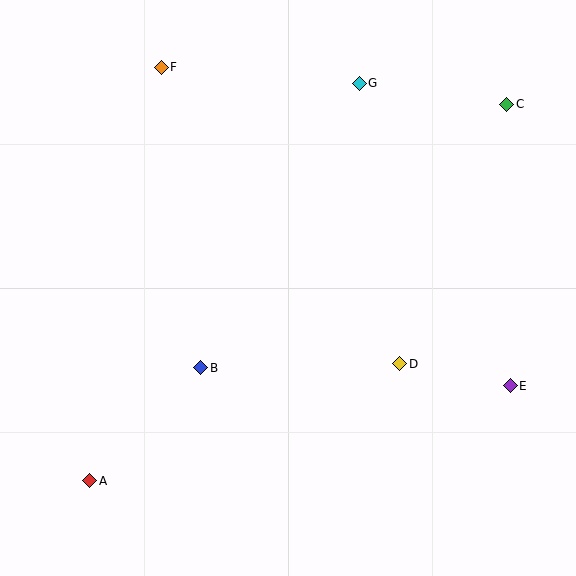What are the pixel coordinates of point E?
Point E is at (510, 386).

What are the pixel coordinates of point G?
Point G is at (359, 83).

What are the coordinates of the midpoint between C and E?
The midpoint between C and E is at (509, 245).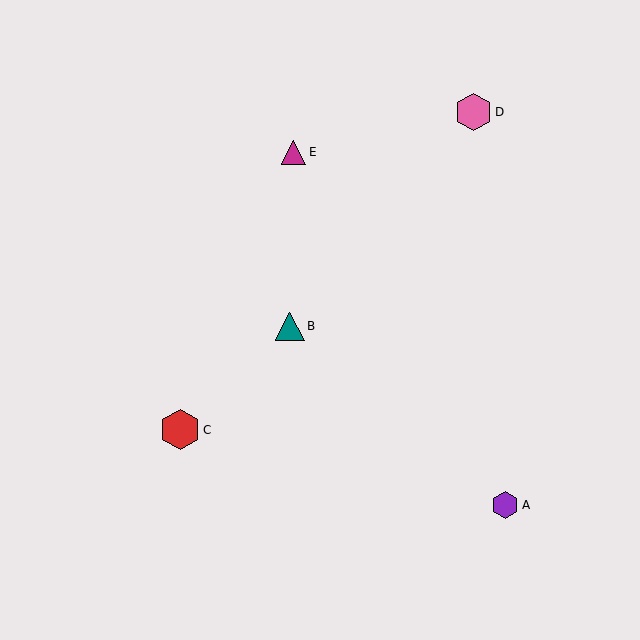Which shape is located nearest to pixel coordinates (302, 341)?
The teal triangle (labeled B) at (290, 326) is nearest to that location.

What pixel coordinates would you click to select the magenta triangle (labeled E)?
Click at (294, 152) to select the magenta triangle E.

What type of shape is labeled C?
Shape C is a red hexagon.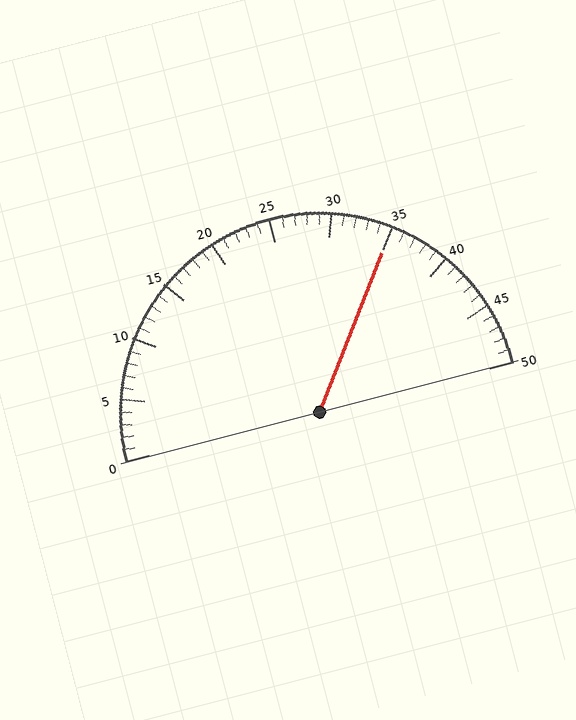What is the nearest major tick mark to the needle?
The nearest major tick mark is 35.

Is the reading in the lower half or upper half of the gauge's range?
The reading is in the upper half of the range (0 to 50).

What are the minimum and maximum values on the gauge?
The gauge ranges from 0 to 50.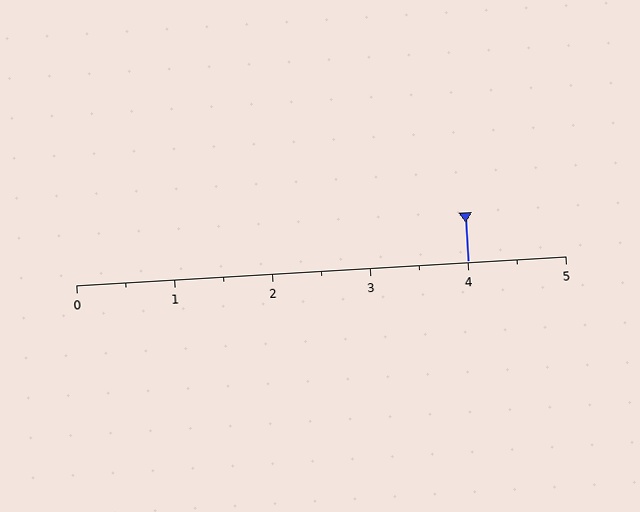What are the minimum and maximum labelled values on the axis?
The axis runs from 0 to 5.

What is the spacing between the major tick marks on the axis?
The major ticks are spaced 1 apart.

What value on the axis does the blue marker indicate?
The marker indicates approximately 4.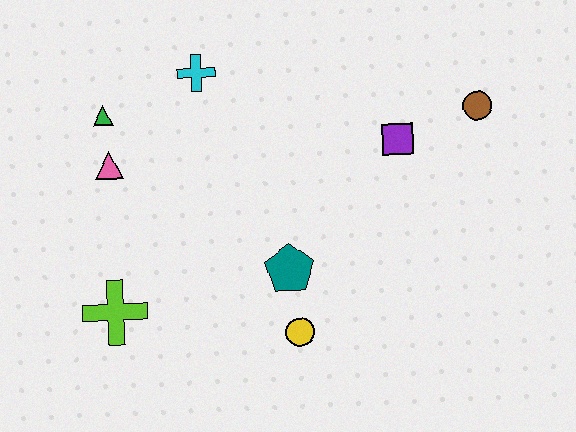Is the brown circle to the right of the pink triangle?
Yes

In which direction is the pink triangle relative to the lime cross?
The pink triangle is above the lime cross.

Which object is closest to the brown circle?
The purple square is closest to the brown circle.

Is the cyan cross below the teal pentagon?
No